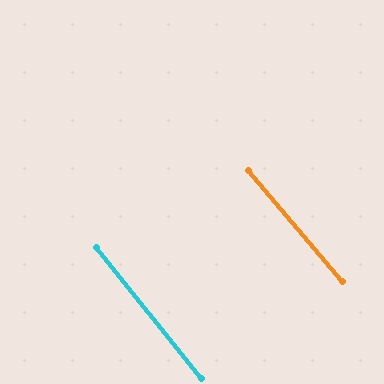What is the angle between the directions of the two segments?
Approximately 1 degree.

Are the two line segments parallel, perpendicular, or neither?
Parallel — their directions differ by only 1.4°.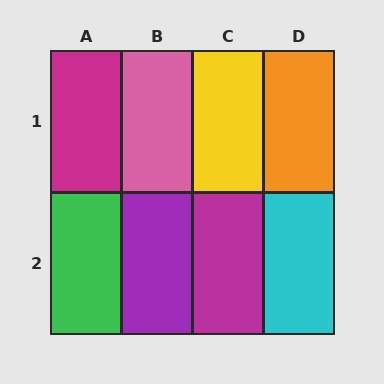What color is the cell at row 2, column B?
Purple.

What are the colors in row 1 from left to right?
Magenta, pink, yellow, orange.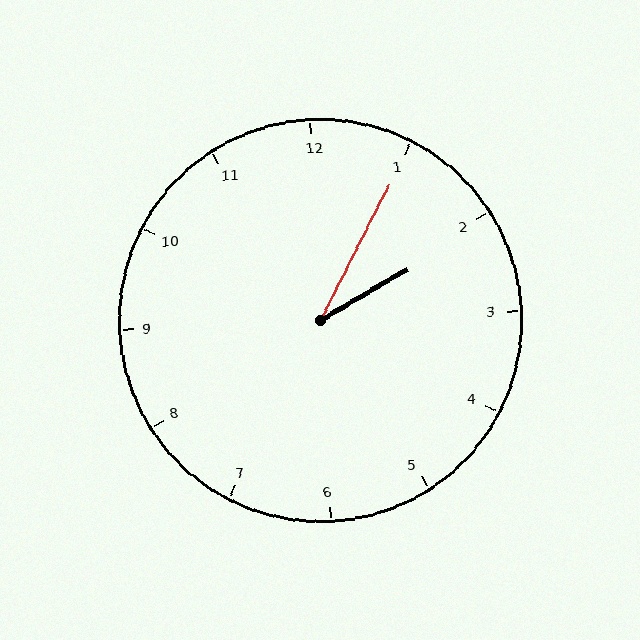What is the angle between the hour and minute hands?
Approximately 32 degrees.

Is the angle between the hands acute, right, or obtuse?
It is acute.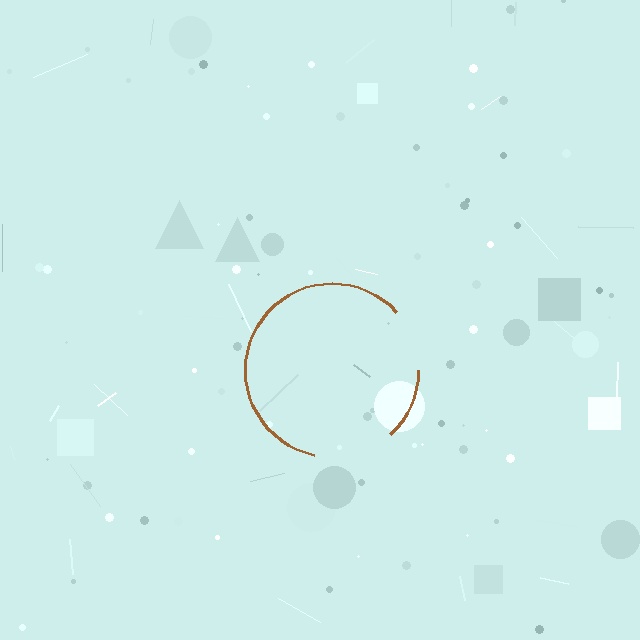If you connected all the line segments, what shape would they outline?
They would outline a circle.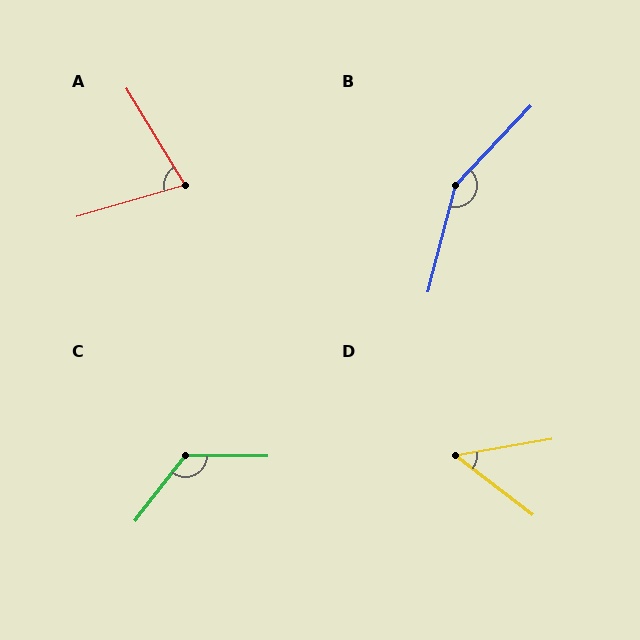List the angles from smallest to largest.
D (47°), A (75°), C (127°), B (151°).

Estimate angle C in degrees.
Approximately 127 degrees.